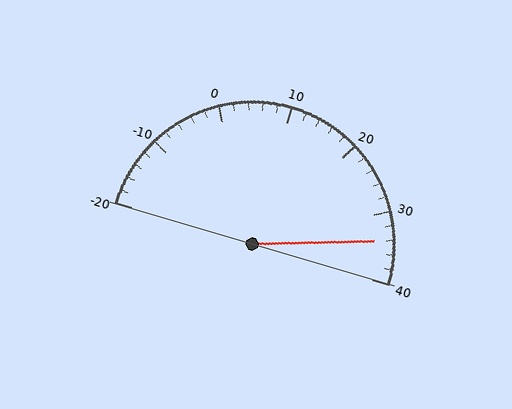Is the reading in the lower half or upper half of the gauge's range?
The reading is in the upper half of the range (-20 to 40).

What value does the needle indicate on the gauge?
The needle indicates approximately 34.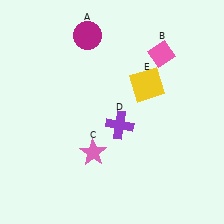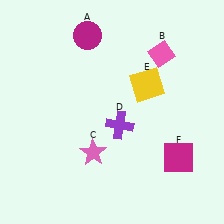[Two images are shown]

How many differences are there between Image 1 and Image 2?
There is 1 difference between the two images.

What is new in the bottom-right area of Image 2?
A magenta square (F) was added in the bottom-right area of Image 2.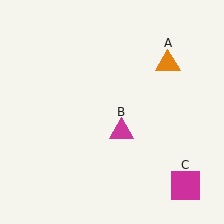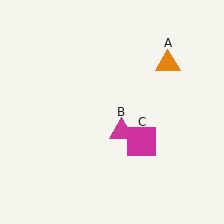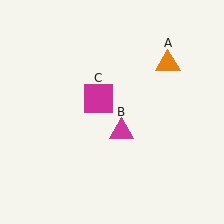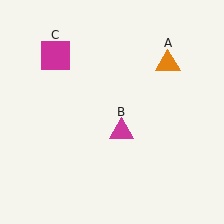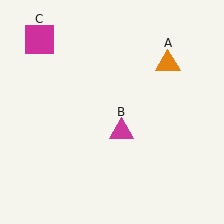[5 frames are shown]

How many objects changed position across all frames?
1 object changed position: magenta square (object C).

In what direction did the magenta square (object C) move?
The magenta square (object C) moved up and to the left.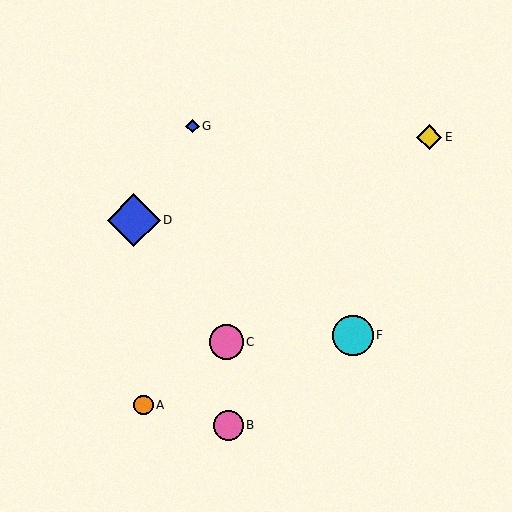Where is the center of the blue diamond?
The center of the blue diamond is at (193, 126).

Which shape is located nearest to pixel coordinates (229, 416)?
The pink circle (labeled B) at (228, 425) is nearest to that location.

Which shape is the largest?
The blue diamond (labeled D) is the largest.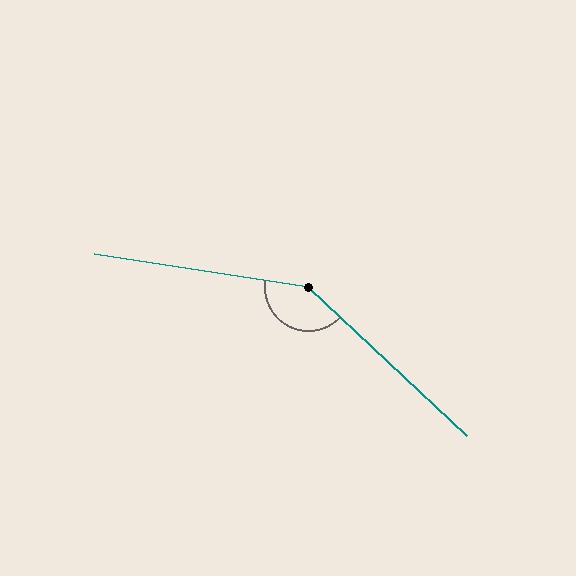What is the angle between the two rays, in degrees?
Approximately 146 degrees.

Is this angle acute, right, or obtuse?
It is obtuse.